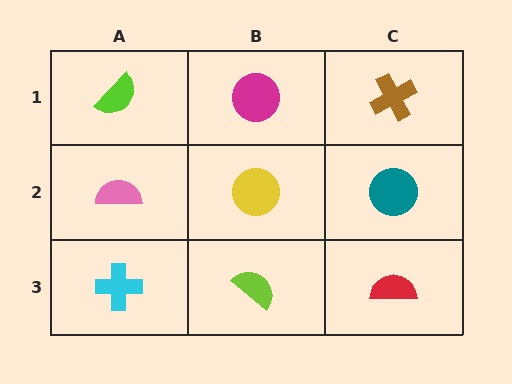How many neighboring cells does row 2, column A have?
3.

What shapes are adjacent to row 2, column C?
A brown cross (row 1, column C), a red semicircle (row 3, column C), a yellow circle (row 2, column B).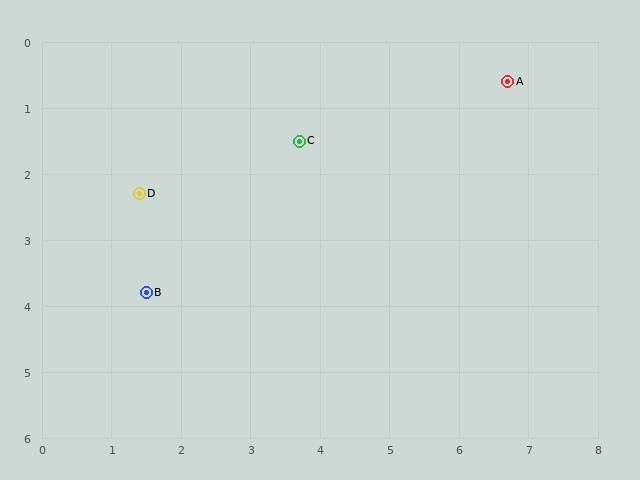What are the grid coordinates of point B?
Point B is at approximately (1.5, 3.8).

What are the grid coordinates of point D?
Point D is at approximately (1.4, 2.3).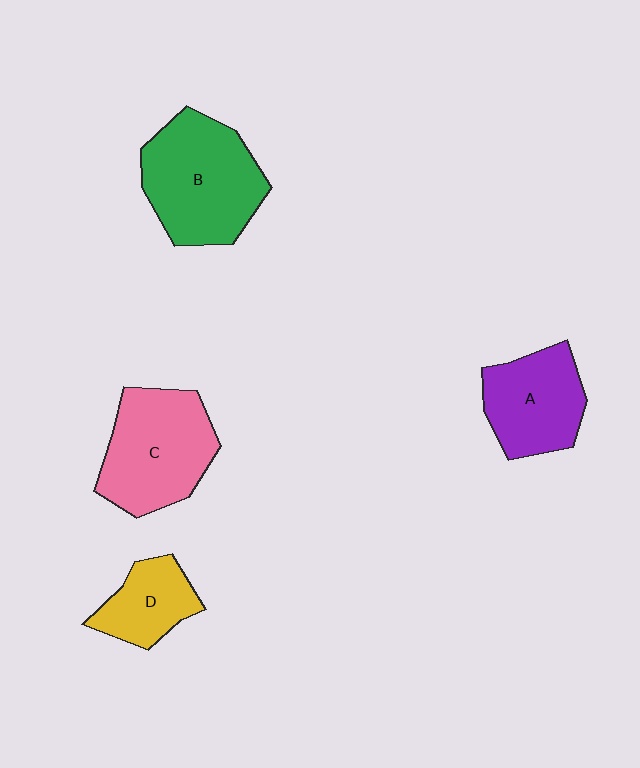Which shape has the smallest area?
Shape D (yellow).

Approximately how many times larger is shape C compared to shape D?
Approximately 1.8 times.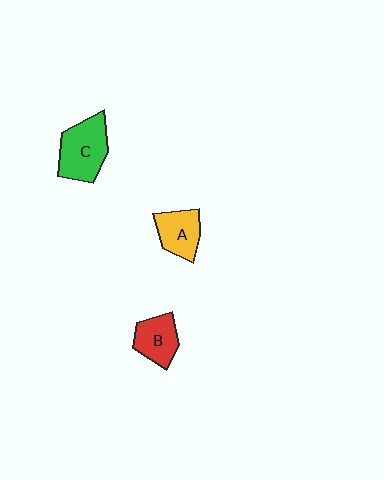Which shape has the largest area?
Shape C (green).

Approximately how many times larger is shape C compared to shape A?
Approximately 1.4 times.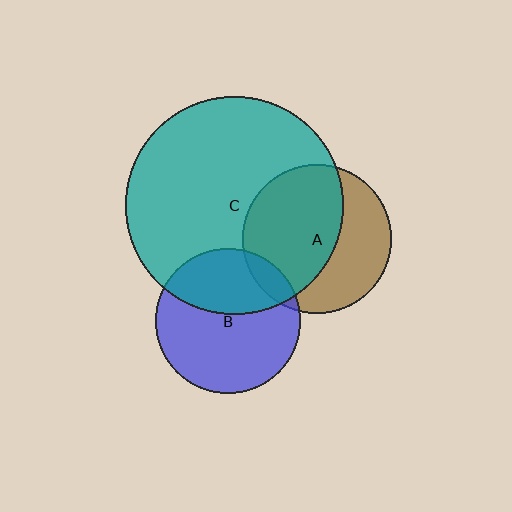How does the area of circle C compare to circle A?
Approximately 2.1 times.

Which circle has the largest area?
Circle C (teal).